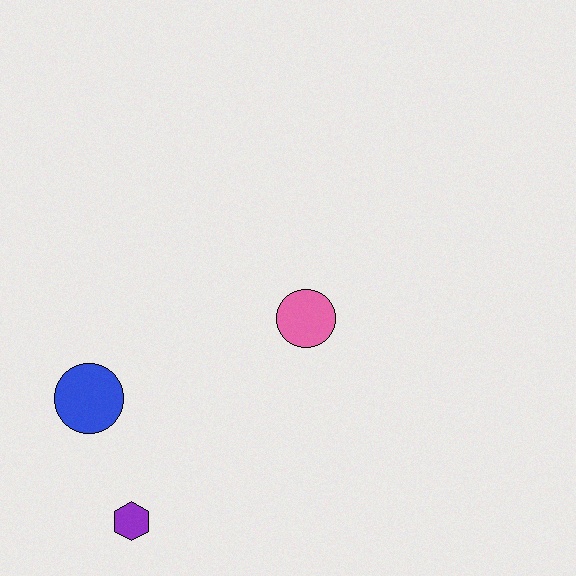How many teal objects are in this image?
There are no teal objects.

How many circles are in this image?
There are 2 circles.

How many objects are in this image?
There are 3 objects.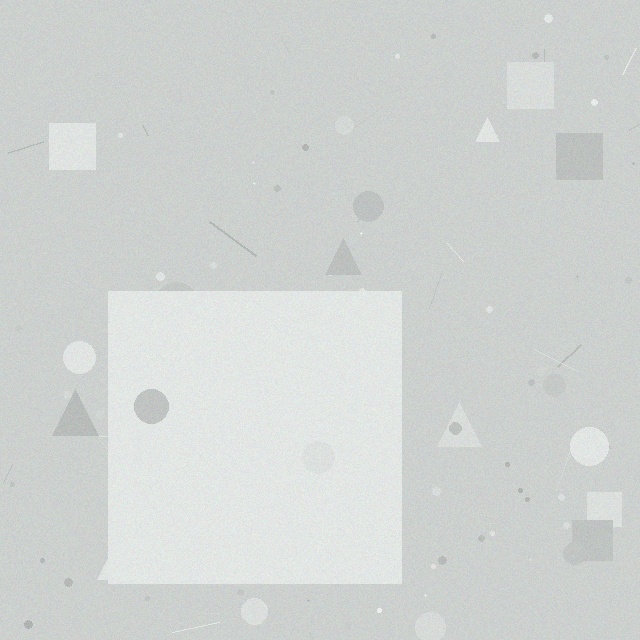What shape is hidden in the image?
A square is hidden in the image.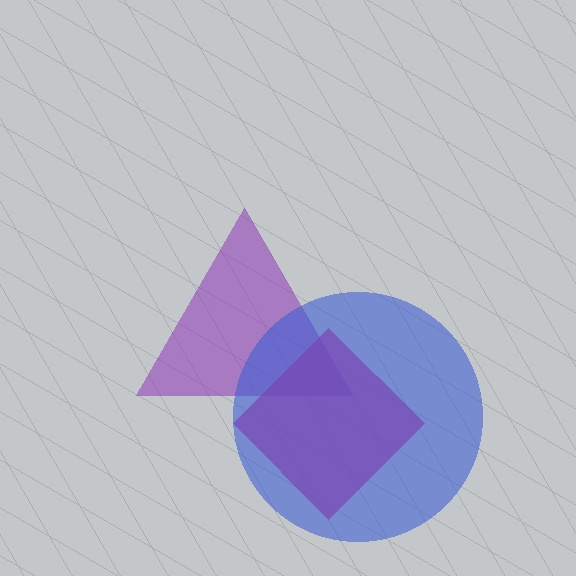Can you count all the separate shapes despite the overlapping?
Yes, there are 3 separate shapes.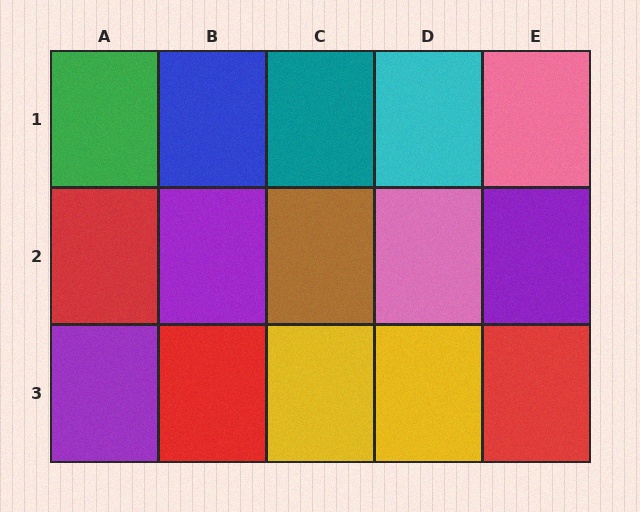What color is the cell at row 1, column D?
Cyan.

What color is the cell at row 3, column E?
Red.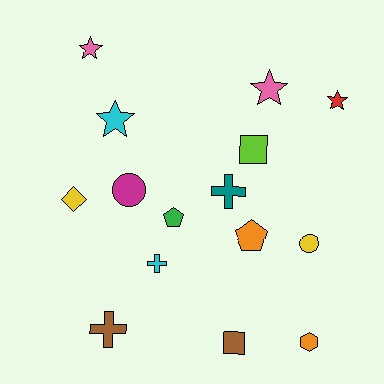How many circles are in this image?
There are 2 circles.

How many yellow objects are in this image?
There are 2 yellow objects.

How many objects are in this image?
There are 15 objects.